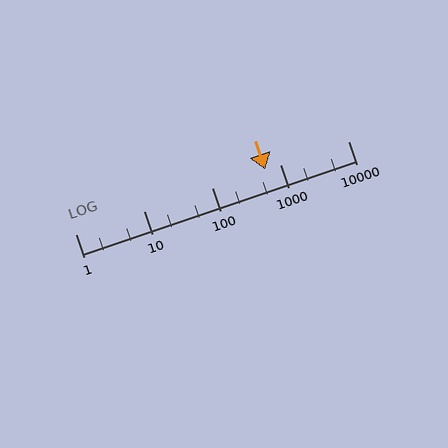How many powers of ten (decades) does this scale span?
The scale spans 4 decades, from 1 to 10000.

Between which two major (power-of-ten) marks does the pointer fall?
The pointer is between 100 and 1000.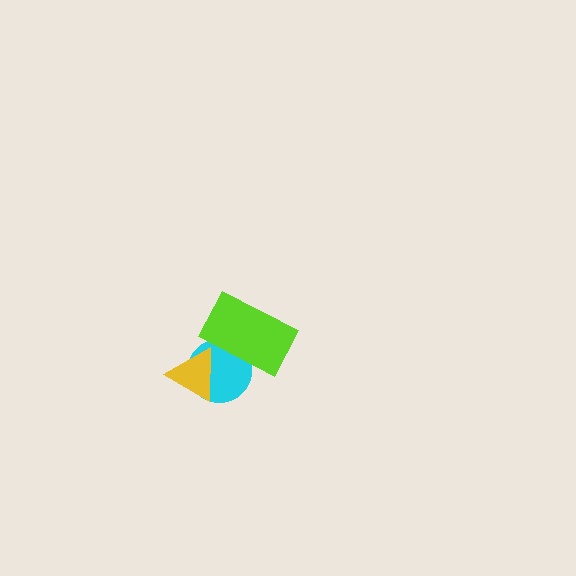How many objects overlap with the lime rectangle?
1 object overlaps with the lime rectangle.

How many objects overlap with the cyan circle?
2 objects overlap with the cyan circle.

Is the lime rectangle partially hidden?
No, no other shape covers it.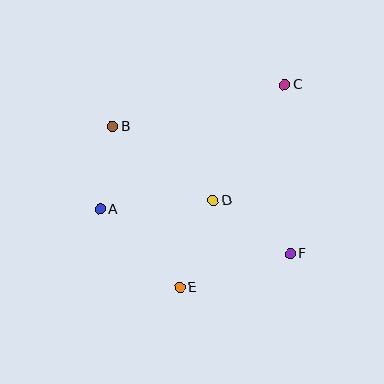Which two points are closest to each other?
Points A and B are closest to each other.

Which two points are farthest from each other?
Points C and E are farthest from each other.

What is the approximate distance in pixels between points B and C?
The distance between B and C is approximately 177 pixels.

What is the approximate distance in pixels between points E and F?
The distance between E and F is approximately 116 pixels.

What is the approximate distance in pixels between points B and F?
The distance between B and F is approximately 218 pixels.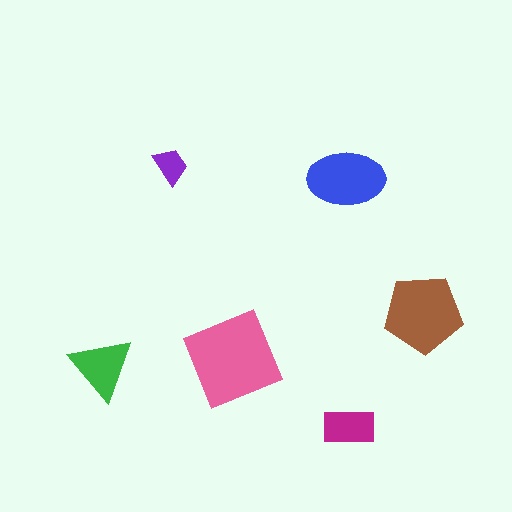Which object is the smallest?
The purple trapezoid.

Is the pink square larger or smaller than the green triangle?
Larger.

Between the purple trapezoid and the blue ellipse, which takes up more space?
The blue ellipse.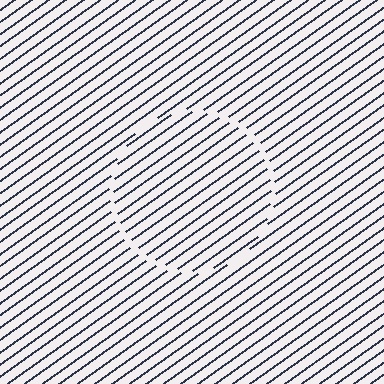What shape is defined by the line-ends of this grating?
An illusory circle. The interior of the shape contains the same grating, shifted by half a period — the contour is defined by the phase discontinuity where line-ends from the inner and outer gratings abut.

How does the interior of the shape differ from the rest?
The interior of the shape contains the same grating, shifted by half a period — the contour is defined by the phase discontinuity where line-ends from the inner and outer gratings abut.